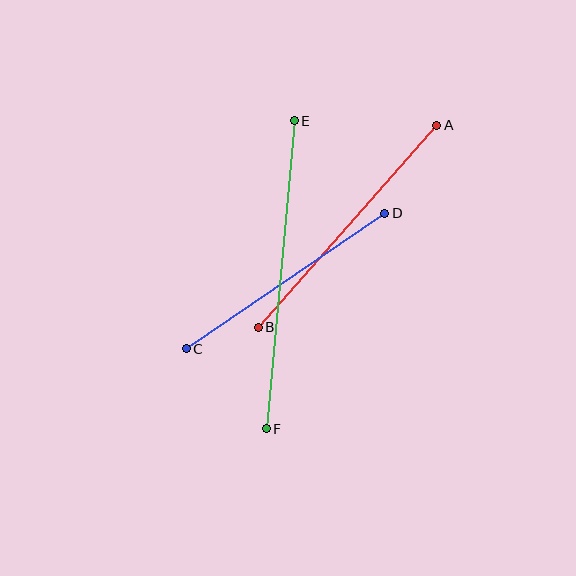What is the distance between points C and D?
The distance is approximately 240 pixels.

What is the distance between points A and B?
The distance is approximately 270 pixels.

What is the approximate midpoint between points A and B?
The midpoint is at approximately (347, 226) pixels.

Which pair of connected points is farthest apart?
Points E and F are farthest apart.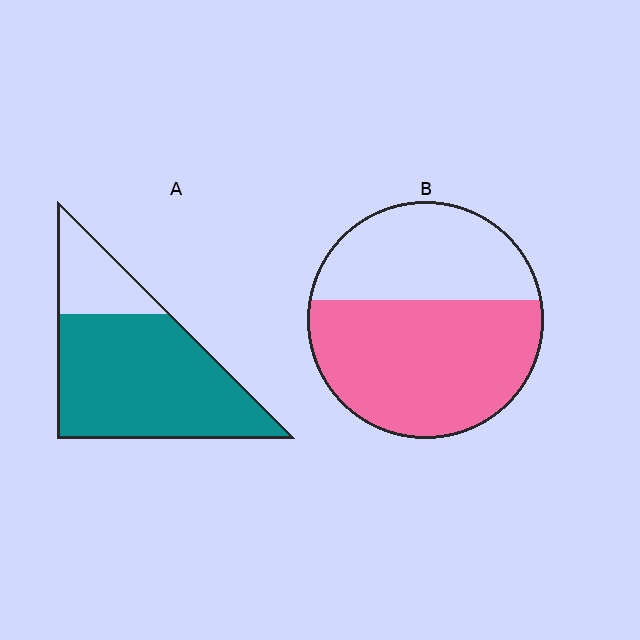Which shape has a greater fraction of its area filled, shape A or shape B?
Shape A.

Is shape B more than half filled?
Yes.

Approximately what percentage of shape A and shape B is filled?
A is approximately 75% and B is approximately 60%.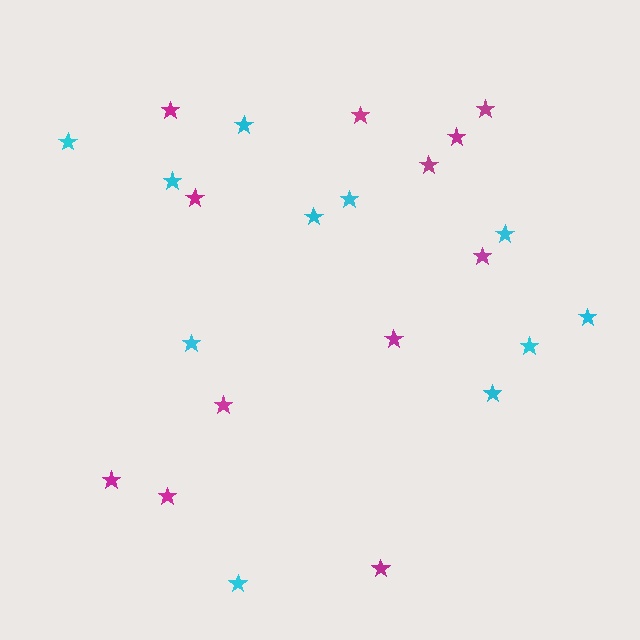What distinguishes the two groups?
There are 2 groups: one group of cyan stars (11) and one group of magenta stars (12).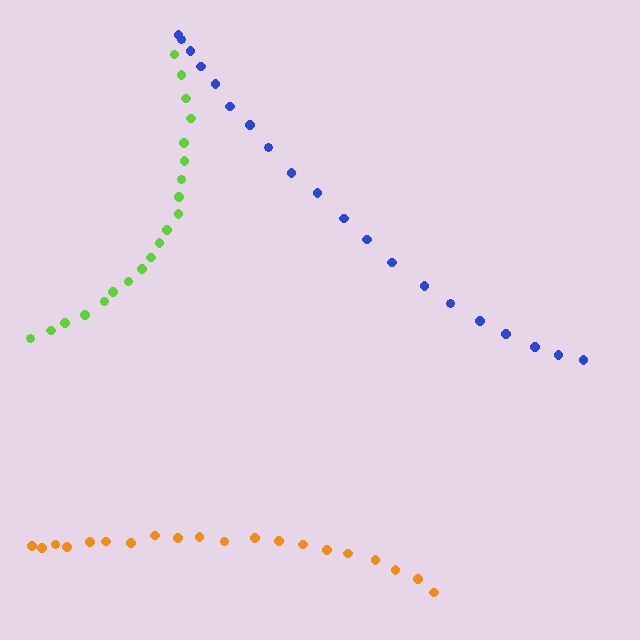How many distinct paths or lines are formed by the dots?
There are 3 distinct paths.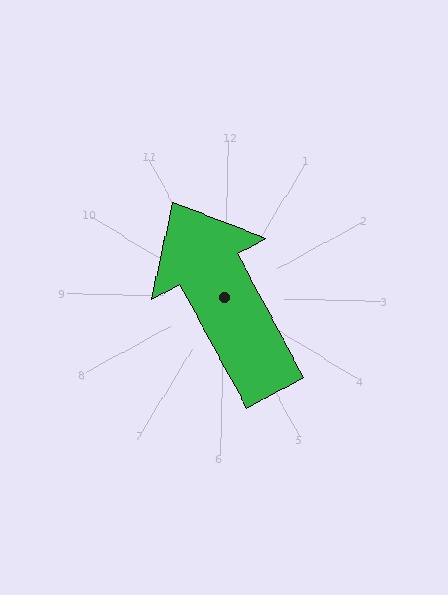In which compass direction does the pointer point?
Northwest.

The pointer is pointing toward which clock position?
Roughly 11 o'clock.